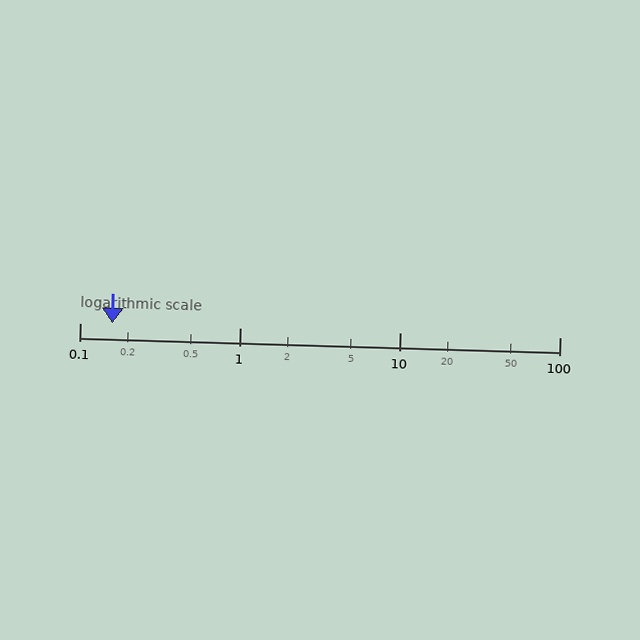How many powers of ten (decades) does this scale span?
The scale spans 3 decades, from 0.1 to 100.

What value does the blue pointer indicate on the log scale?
The pointer indicates approximately 0.16.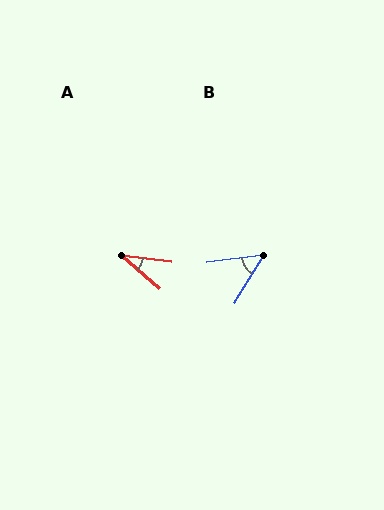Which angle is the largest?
B, at approximately 52 degrees.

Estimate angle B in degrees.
Approximately 52 degrees.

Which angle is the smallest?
A, at approximately 33 degrees.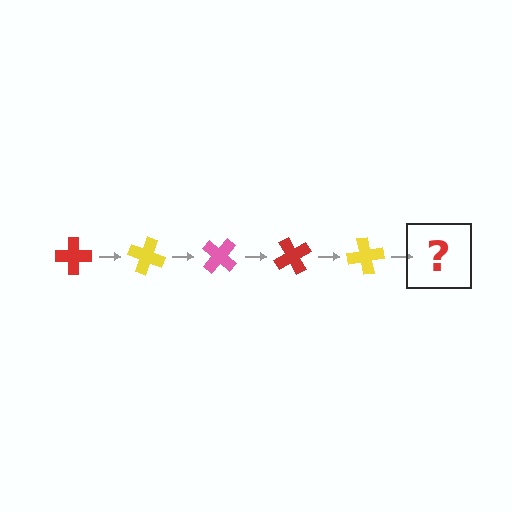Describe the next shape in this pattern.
It should be a pink cross, rotated 100 degrees from the start.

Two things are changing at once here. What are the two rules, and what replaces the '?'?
The two rules are that it rotates 20 degrees each step and the color cycles through red, yellow, and pink. The '?' should be a pink cross, rotated 100 degrees from the start.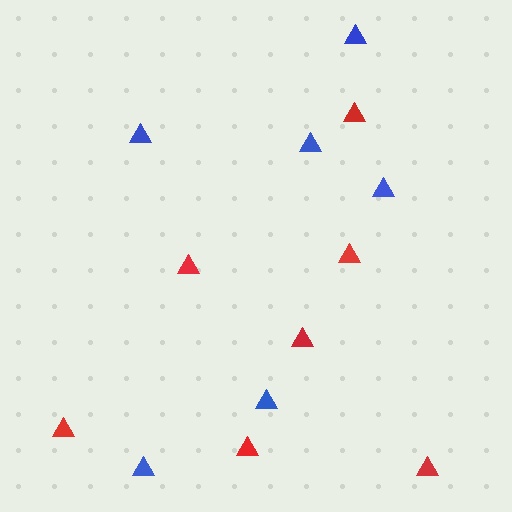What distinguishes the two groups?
There are 2 groups: one group of red triangles (7) and one group of blue triangles (6).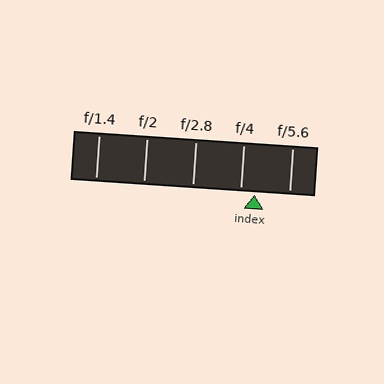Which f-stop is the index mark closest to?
The index mark is closest to f/4.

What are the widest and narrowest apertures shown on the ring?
The widest aperture shown is f/1.4 and the narrowest is f/5.6.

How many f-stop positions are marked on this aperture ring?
There are 5 f-stop positions marked.